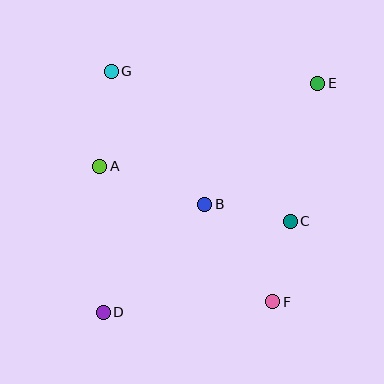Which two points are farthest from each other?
Points D and E are farthest from each other.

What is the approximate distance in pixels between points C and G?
The distance between C and G is approximately 234 pixels.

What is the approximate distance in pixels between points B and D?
The distance between B and D is approximately 148 pixels.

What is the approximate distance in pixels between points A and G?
The distance between A and G is approximately 95 pixels.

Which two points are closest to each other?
Points C and F are closest to each other.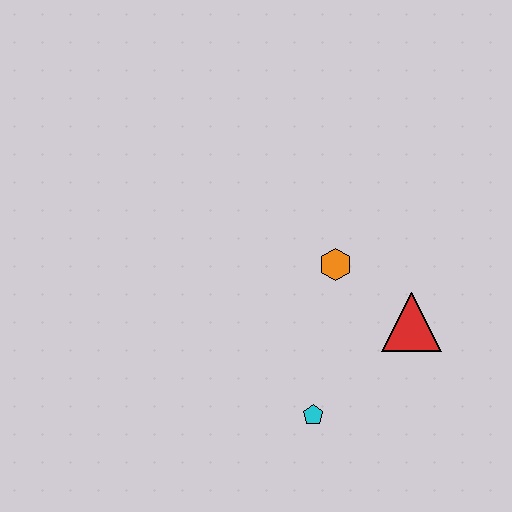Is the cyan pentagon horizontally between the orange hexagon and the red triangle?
No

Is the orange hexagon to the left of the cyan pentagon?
No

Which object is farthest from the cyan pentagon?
The orange hexagon is farthest from the cyan pentagon.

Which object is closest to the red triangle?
The orange hexagon is closest to the red triangle.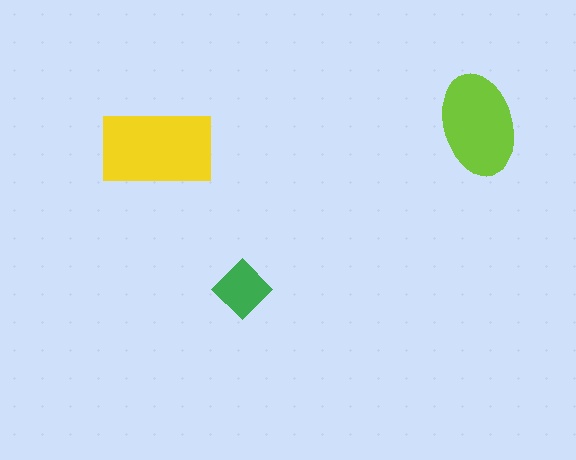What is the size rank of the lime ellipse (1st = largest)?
2nd.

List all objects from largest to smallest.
The yellow rectangle, the lime ellipse, the green diamond.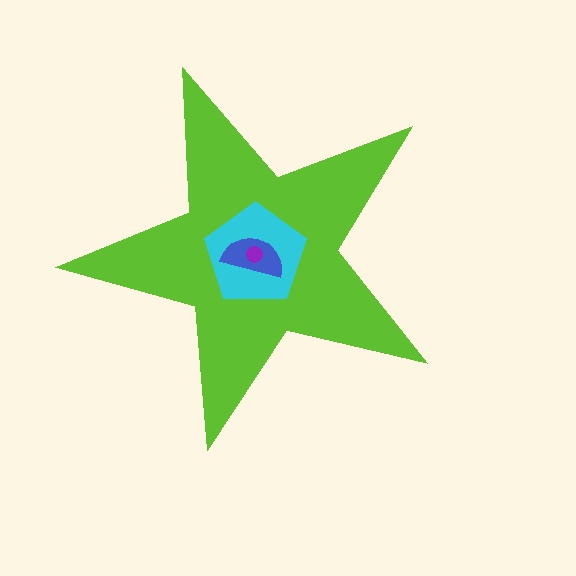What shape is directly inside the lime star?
The cyan pentagon.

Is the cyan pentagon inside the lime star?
Yes.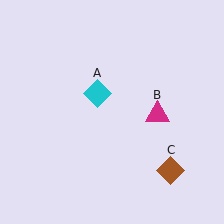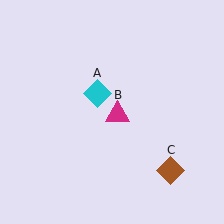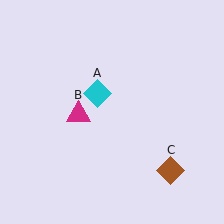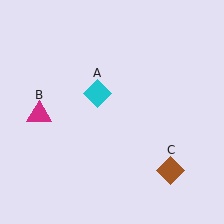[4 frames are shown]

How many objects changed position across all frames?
1 object changed position: magenta triangle (object B).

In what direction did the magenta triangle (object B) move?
The magenta triangle (object B) moved left.